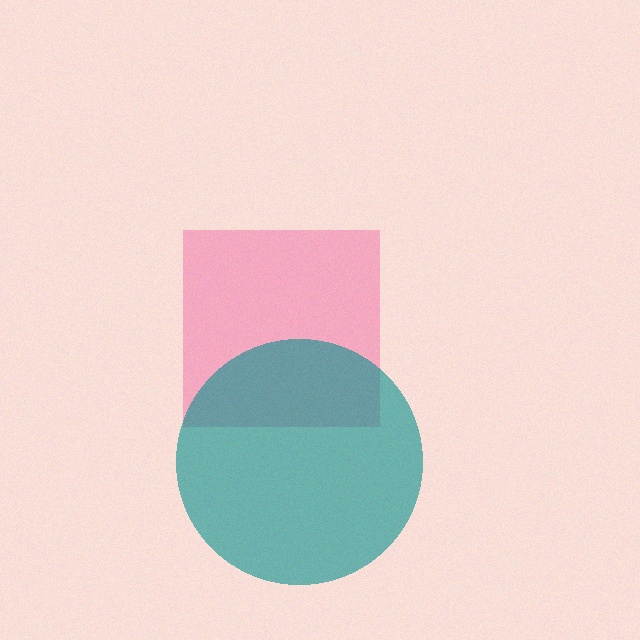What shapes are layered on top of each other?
The layered shapes are: a pink square, a teal circle.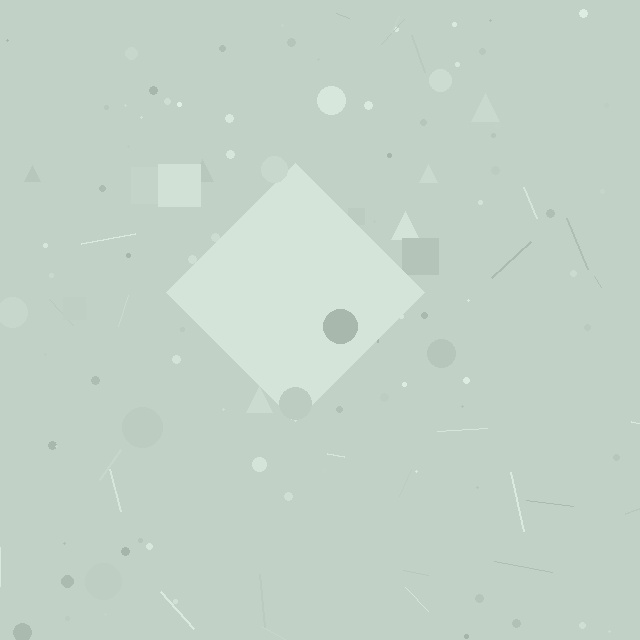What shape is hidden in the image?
A diamond is hidden in the image.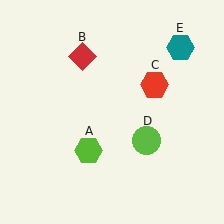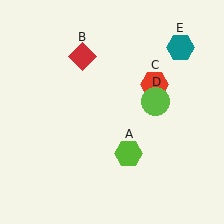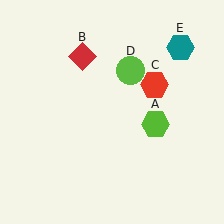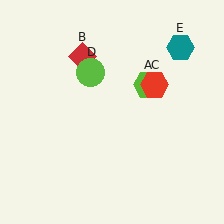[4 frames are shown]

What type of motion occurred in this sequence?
The lime hexagon (object A), lime circle (object D) rotated counterclockwise around the center of the scene.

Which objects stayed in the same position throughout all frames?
Red diamond (object B) and red hexagon (object C) and teal hexagon (object E) remained stationary.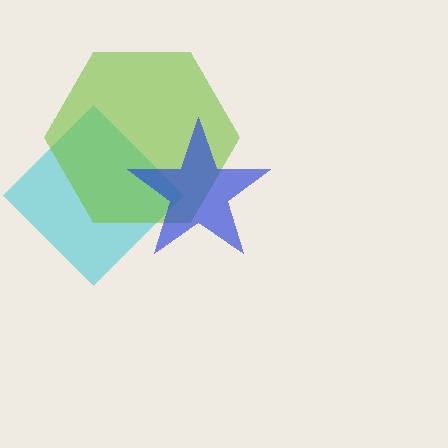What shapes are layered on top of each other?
The layered shapes are: a cyan diamond, a lime hexagon, a blue star.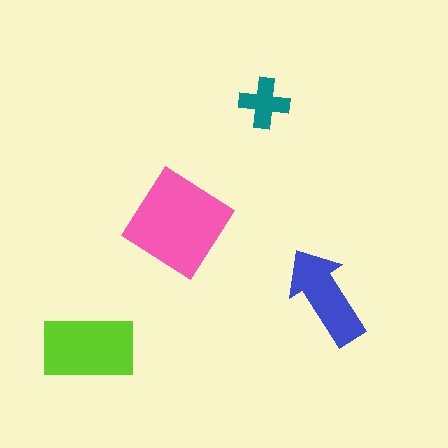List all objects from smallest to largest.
The teal cross, the blue arrow, the lime rectangle, the pink diamond.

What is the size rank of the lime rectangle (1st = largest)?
2nd.